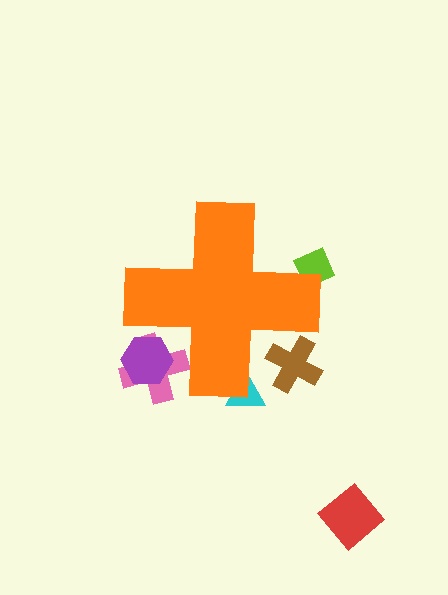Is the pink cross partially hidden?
Yes, the pink cross is partially hidden behind the orange cross.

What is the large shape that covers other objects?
An orange cross.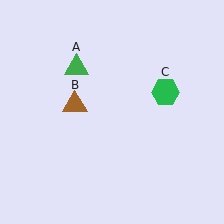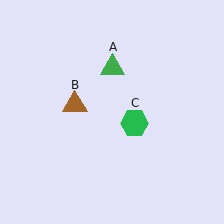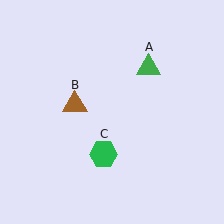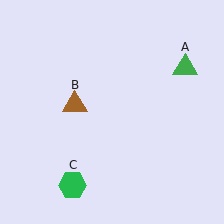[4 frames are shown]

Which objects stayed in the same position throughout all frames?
Brown triangle (object B) remained stationary.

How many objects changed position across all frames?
2 objects changed position: green triangle (object A), green hexagon (object C).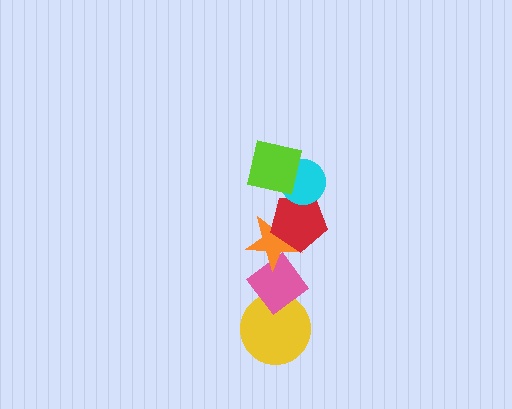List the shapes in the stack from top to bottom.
From top to bottom: the lime square, the cyan circle, the red pentagon, the orange star, the pink diamond, the yellow circle.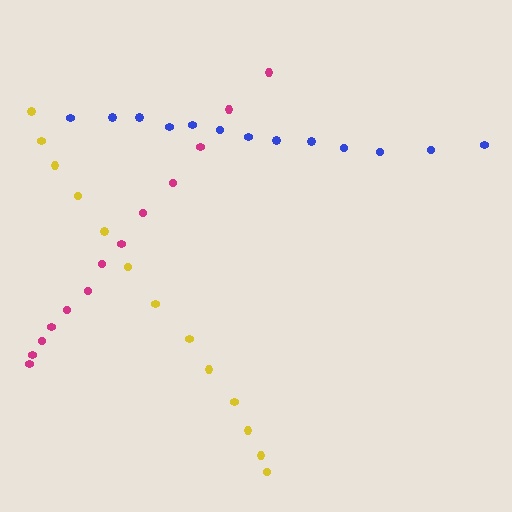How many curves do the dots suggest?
There are 3 distinct paths.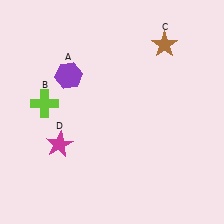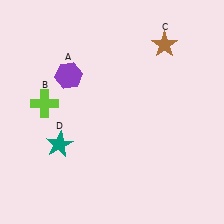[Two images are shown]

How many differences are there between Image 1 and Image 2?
There is 1 difference between the two images.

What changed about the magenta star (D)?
In Image 1, D is magenta. In Image 2, it changed to teal.